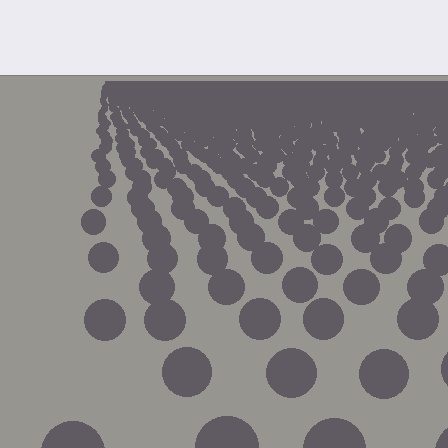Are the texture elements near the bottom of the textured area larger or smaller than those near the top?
Larger. Near the bottom, elements are closer to the viewer and appear at a bigger on-screen size.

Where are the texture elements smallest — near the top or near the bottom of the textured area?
Near the top.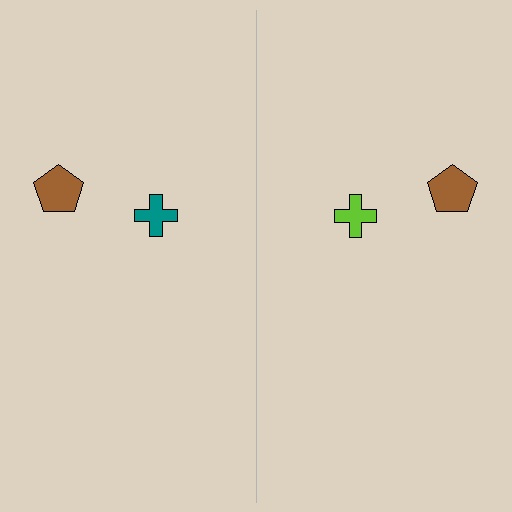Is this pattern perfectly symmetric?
No, the pattern is not perfectly symmetric. The lime cross on the right side breaks the symmetry — its mirror counterpart is teal.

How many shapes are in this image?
There are 4 shapes in this image.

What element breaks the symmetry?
The lime cross on the right side breaks the symmetry — its mirror counterpart is teal.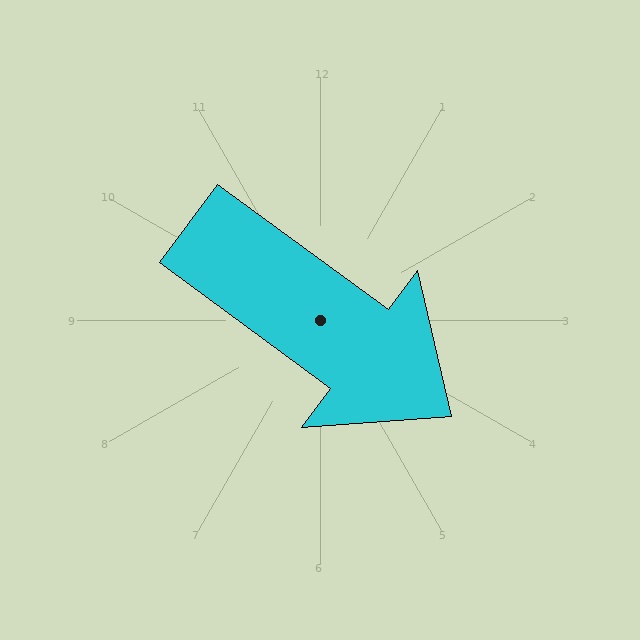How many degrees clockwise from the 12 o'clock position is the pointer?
Approximately 126 degrees.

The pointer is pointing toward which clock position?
Roughly 4 o'clock.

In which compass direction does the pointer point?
Southeast.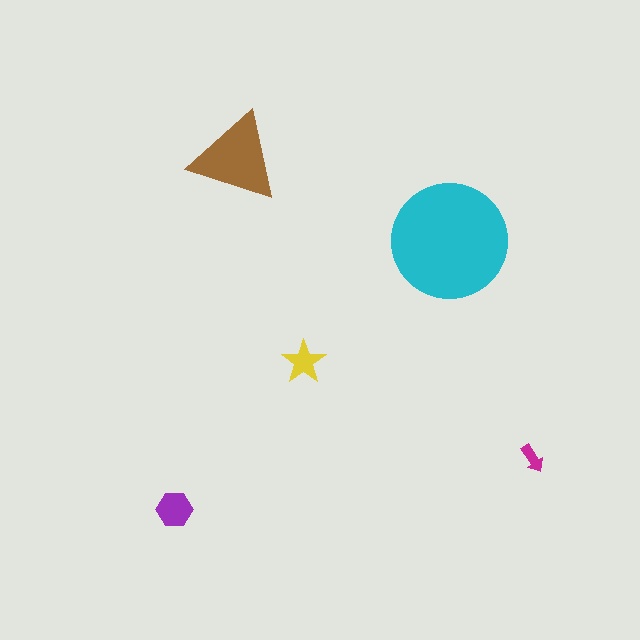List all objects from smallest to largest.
The magenta arrow, the yellow star, the purple hexagon, the brown triangle, the cyan circle.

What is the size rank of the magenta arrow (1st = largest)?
5th.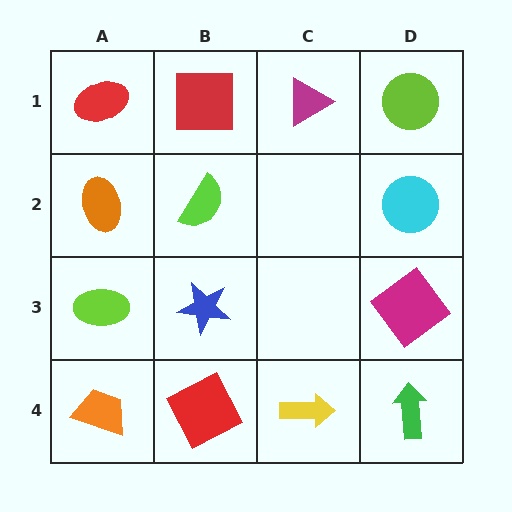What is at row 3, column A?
A lime ellipse.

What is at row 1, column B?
A red square.